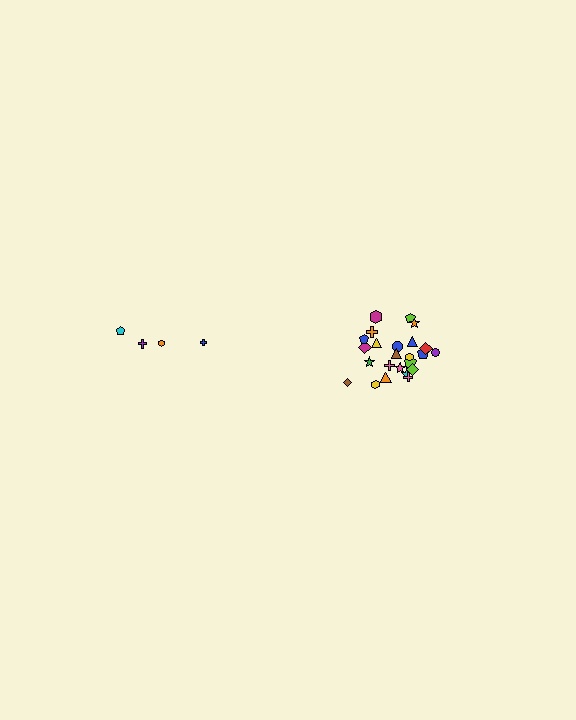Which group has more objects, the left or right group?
The right group.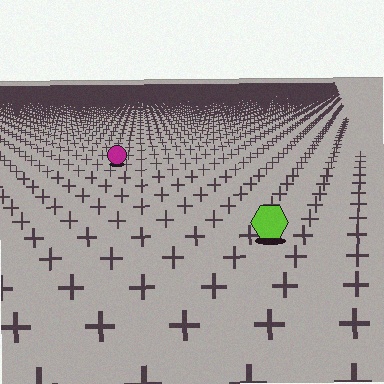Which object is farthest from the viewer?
The magenta circle is farthest from the viewer. It appears smaller and the ground texture around it is denser.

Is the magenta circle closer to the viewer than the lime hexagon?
No. The lime hexagon is closer — you can tell from the texture gradient: the ground texture is coarser near it.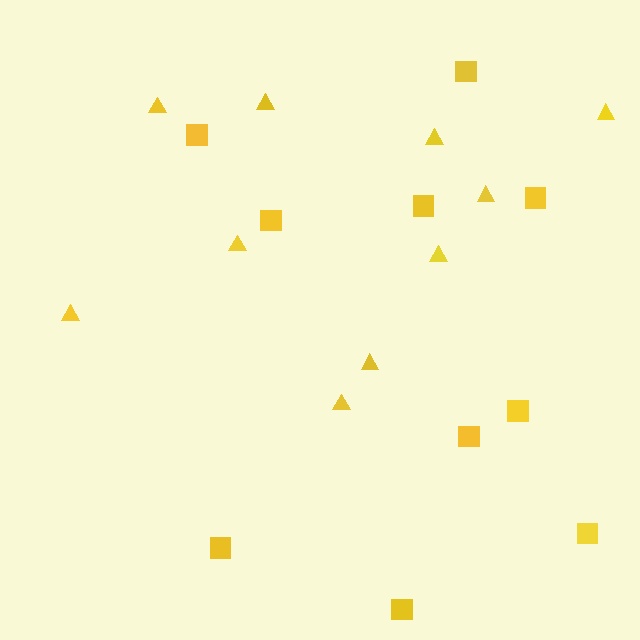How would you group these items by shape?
There are 2 groups: one group of triangles (10) and one group of squares (10).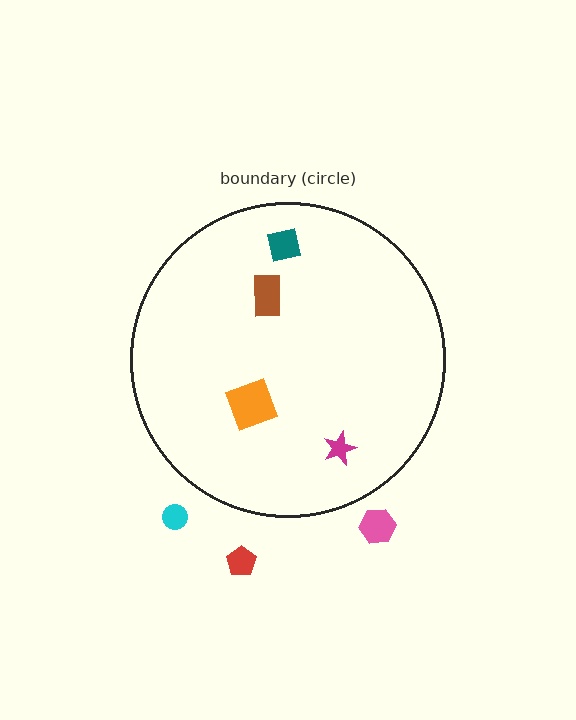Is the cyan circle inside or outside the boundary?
Outside.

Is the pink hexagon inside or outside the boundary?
Outside.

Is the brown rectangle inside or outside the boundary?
Inside.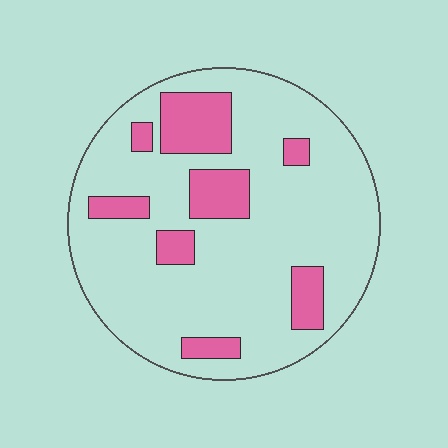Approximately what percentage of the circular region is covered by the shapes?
Approximately 20%.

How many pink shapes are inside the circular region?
8.